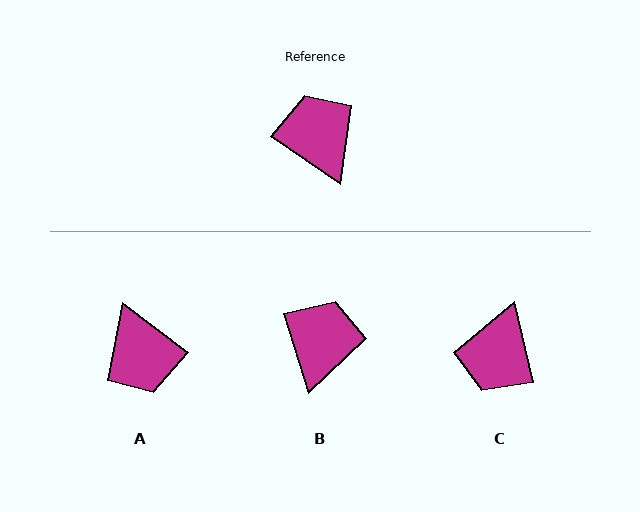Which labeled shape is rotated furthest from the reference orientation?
A, about 177 degrees away.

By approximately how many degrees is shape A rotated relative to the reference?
Approximately 177 degrees counter-clockwise.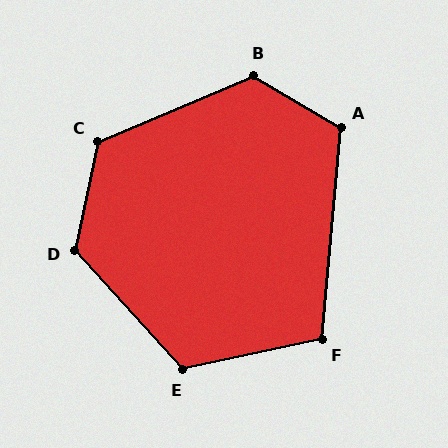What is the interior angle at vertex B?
Approximately 126 degrees (obtuse).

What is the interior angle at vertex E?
Approximately 120 degrees (obtuse).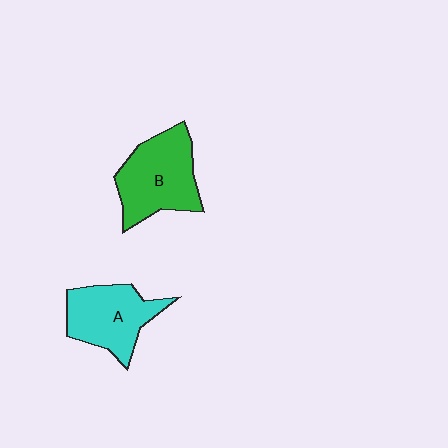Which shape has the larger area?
Shape B (green).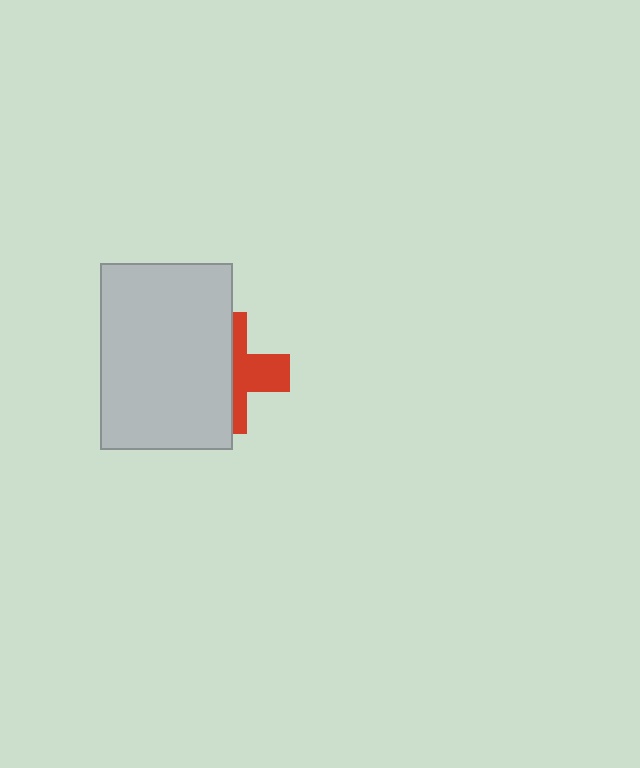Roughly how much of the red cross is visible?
A small part of it is visible (roughly 42%).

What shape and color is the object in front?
The object in front is a light gray rectangle.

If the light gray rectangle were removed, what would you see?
You would see the complete red cross.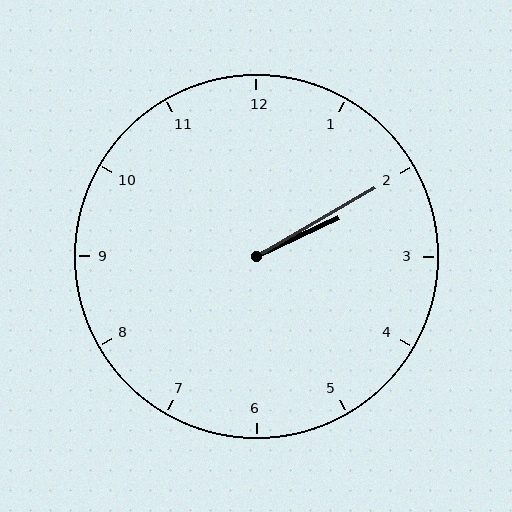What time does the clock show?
2:10.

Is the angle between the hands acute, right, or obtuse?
It is acute.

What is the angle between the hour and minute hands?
Approximately 5 degrees.